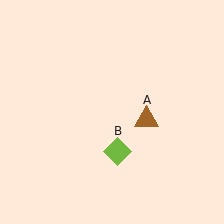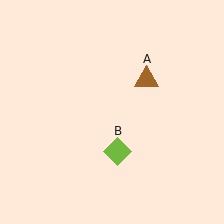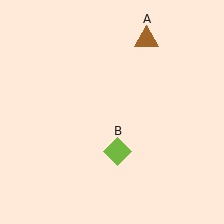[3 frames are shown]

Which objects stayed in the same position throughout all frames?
Lime diamond (object B) remained stationary.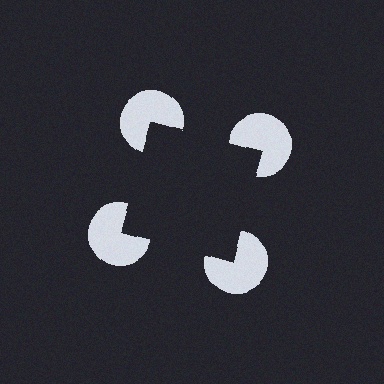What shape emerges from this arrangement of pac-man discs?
An illusory square — its edges are inferred from the aligned wedge cuts in the pac-man discs, not physically drawn.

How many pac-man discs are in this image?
There are 4 — one at each vertex of the illusory square.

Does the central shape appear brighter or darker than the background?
It typically appears slightly darker than the background, even though no actual brightness change is drawn.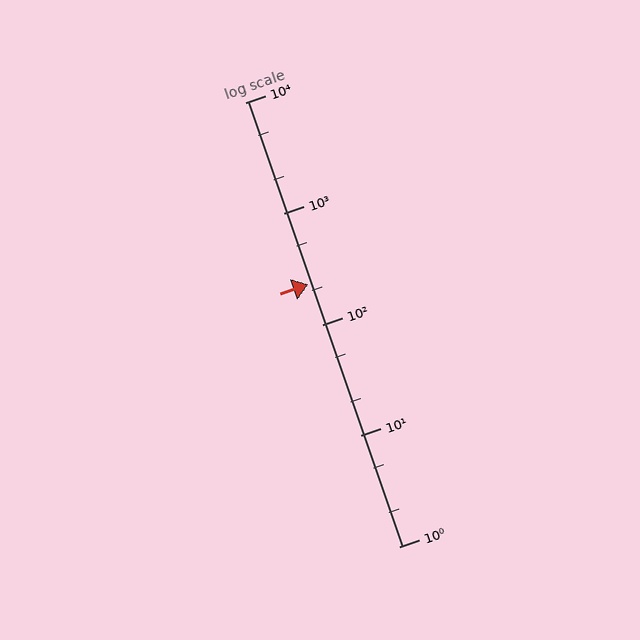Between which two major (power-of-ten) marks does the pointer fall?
The pointer is between 100 and 1000.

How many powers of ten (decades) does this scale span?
The scale spans 4 decades, from 1 to 10000.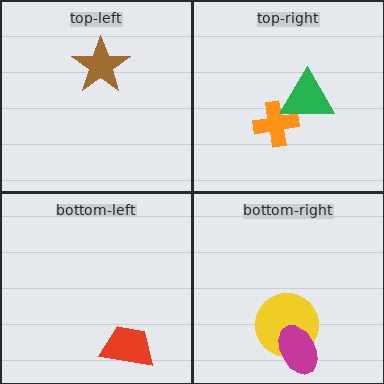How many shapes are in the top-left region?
1.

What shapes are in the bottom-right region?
The yellow circle, the magenta ellipse.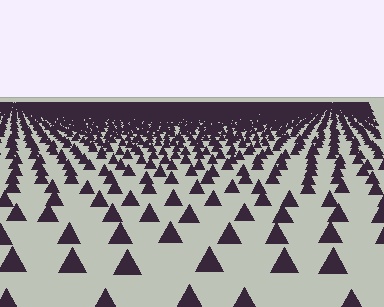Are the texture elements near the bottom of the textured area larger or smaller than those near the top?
Larger. Near the bottom, elements are closer to the viewer and appear at a bigger on-screen size.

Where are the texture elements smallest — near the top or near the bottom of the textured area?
Near the top.